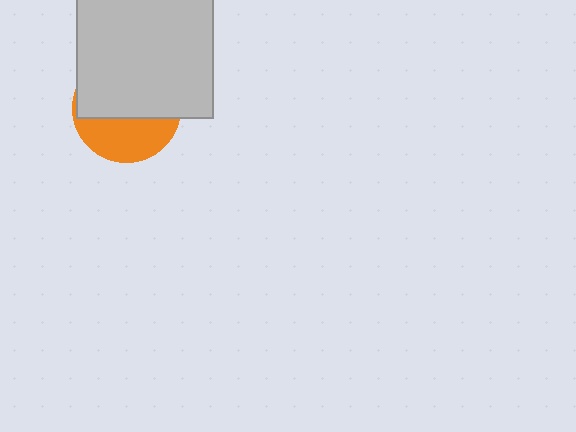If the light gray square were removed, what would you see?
You would see the complete orange circle.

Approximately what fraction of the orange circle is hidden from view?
Roughly 62% of the orange circle is hidden behind the light gray square.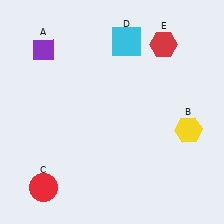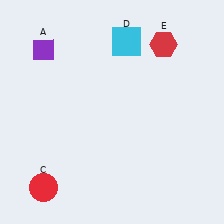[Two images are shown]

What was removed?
The yellow hexagon (B) was removed in Image 2.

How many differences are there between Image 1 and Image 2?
There is 1 difference between the two images.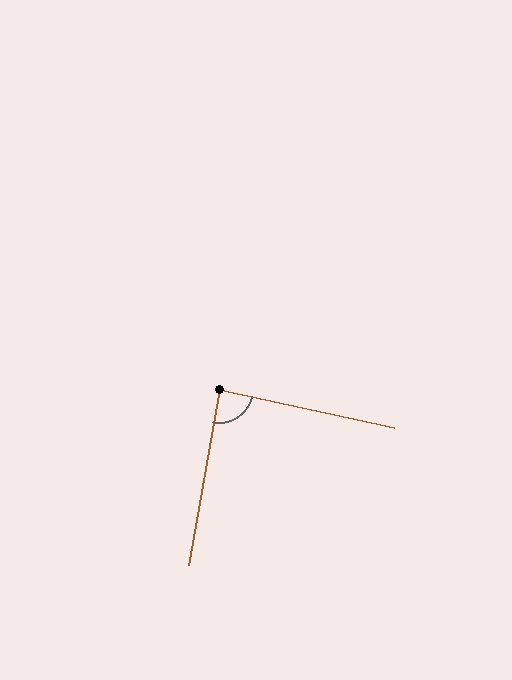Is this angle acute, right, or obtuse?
It is approximately a right angle.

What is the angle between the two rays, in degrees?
Approximately 87 degrees.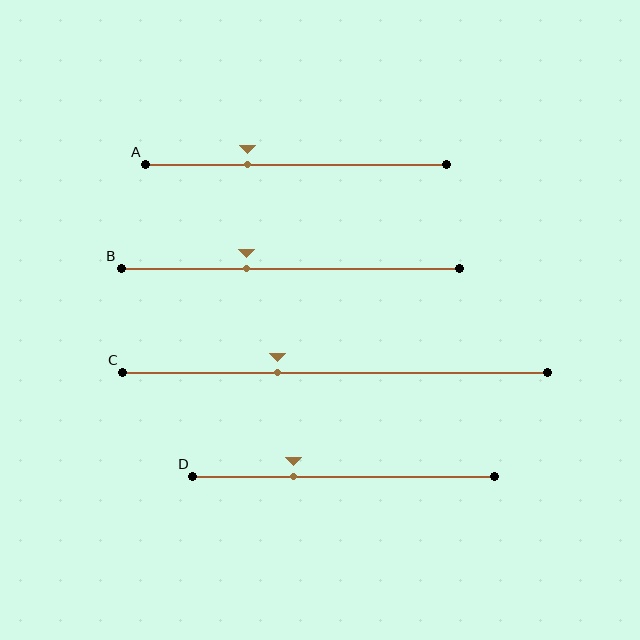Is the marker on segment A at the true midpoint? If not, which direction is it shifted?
No, the marker on segment A is shifted to the left by about 16% of the segment length.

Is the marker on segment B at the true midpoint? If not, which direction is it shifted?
No, the marker on segment B is shifted to the left by about 13% of the segment length.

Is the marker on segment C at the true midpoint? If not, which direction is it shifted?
No, the marker on segment C is shifted to the left by about 14% of the segment length.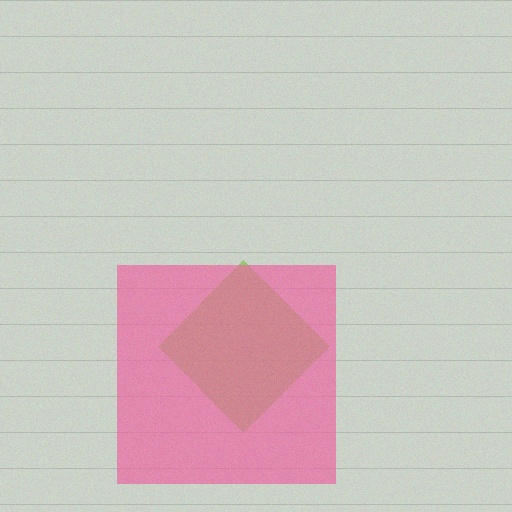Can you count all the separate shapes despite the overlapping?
Yes, there are 2 separate shapes.